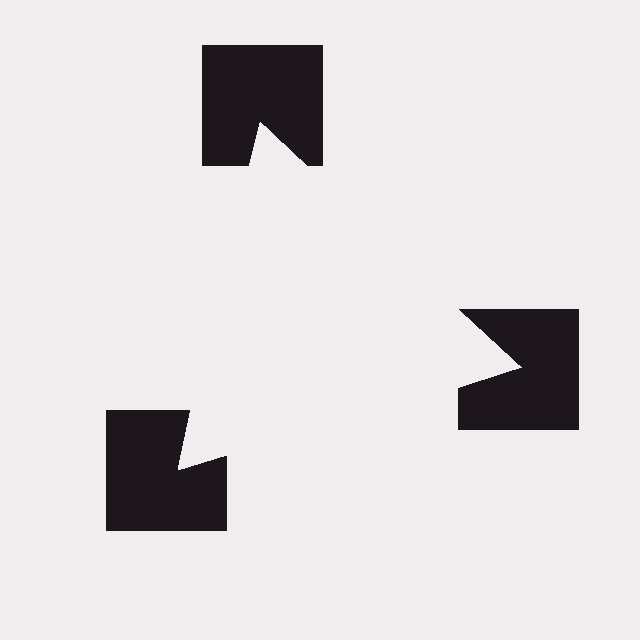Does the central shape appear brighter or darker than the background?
It typically appears slightly brighter than the background, even though no actual brightness change is drawn.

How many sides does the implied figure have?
3 sides.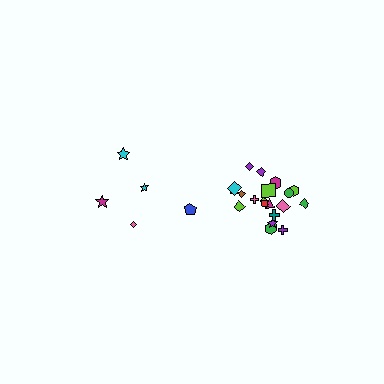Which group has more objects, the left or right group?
The right group.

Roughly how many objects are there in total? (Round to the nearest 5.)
Roughly 25 objects in total.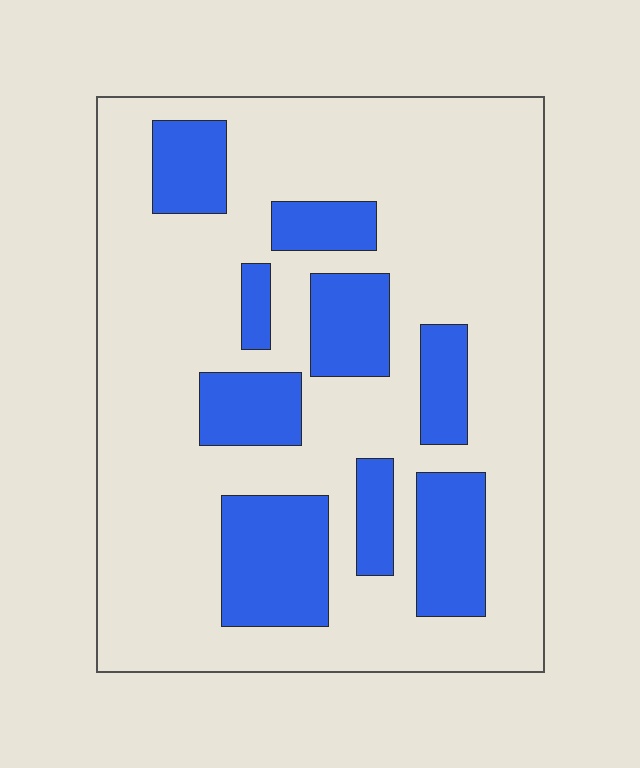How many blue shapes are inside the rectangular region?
9.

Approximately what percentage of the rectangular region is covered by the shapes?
Approximately 25%.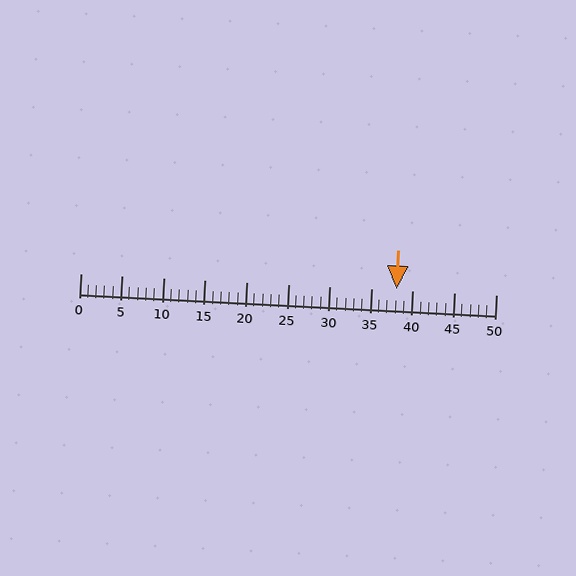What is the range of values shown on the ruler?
The ruler shows values from 0 to 50.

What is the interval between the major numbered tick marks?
The major tick marks are spaced 5 units apart.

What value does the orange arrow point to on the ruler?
The orange arrow points to approximately 38.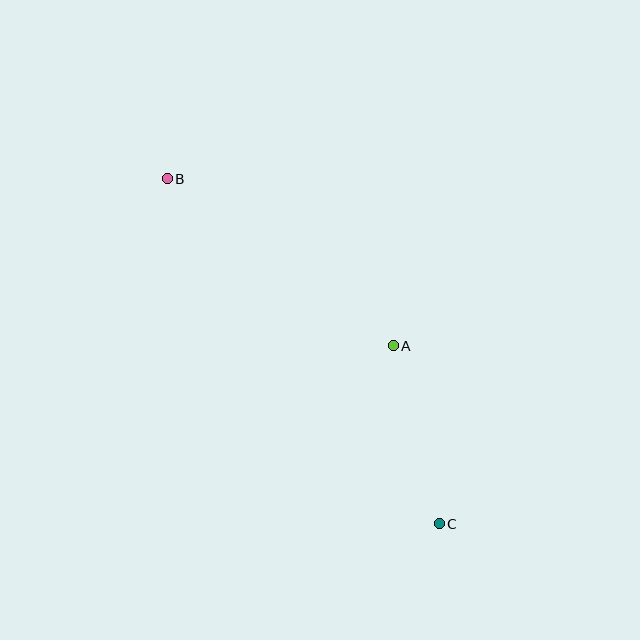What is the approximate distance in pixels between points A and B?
The distance between A and B is approximately 281 pixels.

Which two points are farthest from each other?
Points B and C are farthest from each other.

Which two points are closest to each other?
Points A and C are closest to each other.